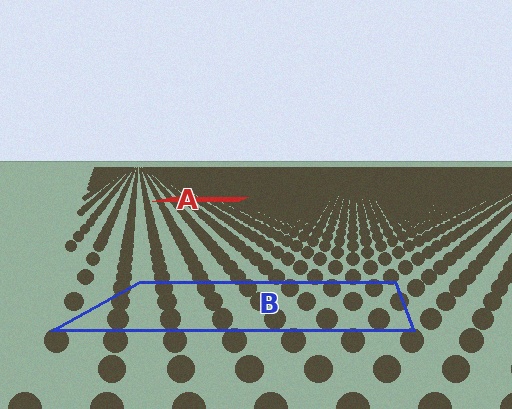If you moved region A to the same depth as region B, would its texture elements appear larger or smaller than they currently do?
They would appear larger. At a closer depth, the same texture elements are projected at a bigger on-screen size.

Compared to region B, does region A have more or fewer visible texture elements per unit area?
Region A has more texture elements per unit area — they are packed more densely because it is farther away.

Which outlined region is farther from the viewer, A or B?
Region A is farther from the viewer — the texture elements inside it appear smaller and more densely packed.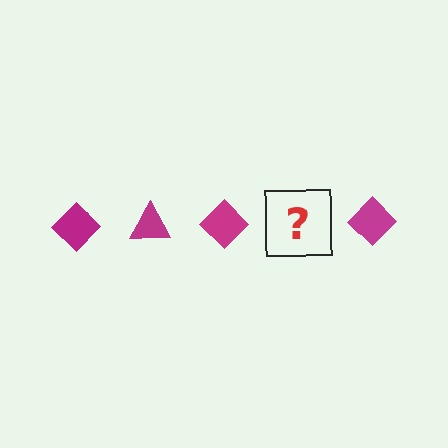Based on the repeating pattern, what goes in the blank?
The blank should be a magenta triangle.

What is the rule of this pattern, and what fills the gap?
The rule is that the pattern cycles through diamond, triangle shapes in magenta. The gap should be filled with a magenta triangle.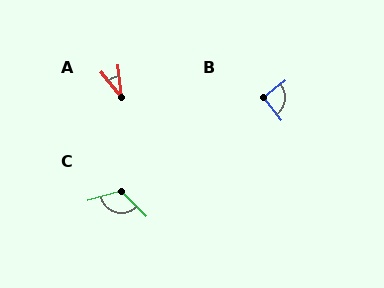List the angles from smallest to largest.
A (32°), B (90°), C (119°).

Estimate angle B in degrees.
Approximately 90 degrees.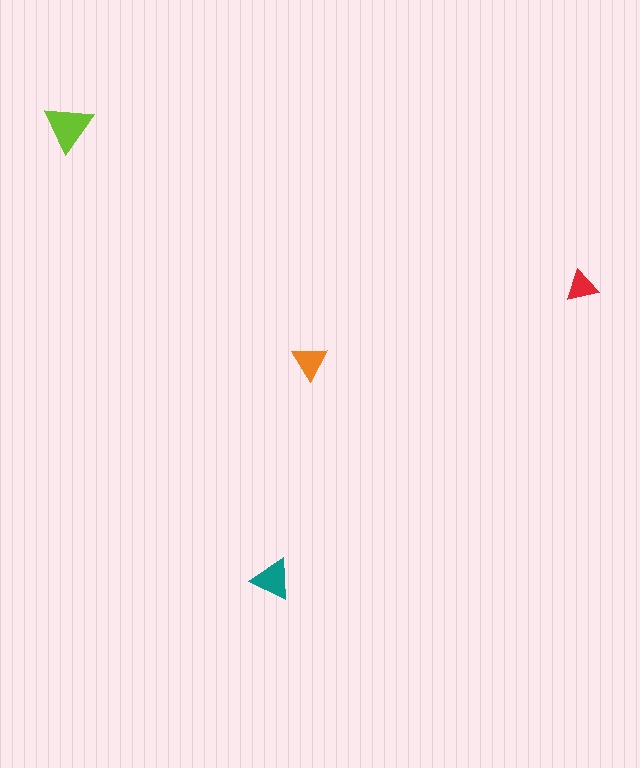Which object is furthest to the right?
The red triangle is rightmost.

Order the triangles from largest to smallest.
the lime one, the teal one, the orange one, the red one.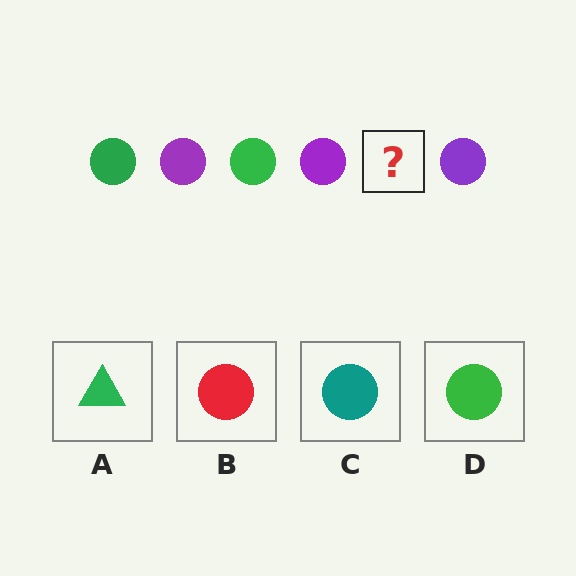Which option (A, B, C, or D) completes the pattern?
D.